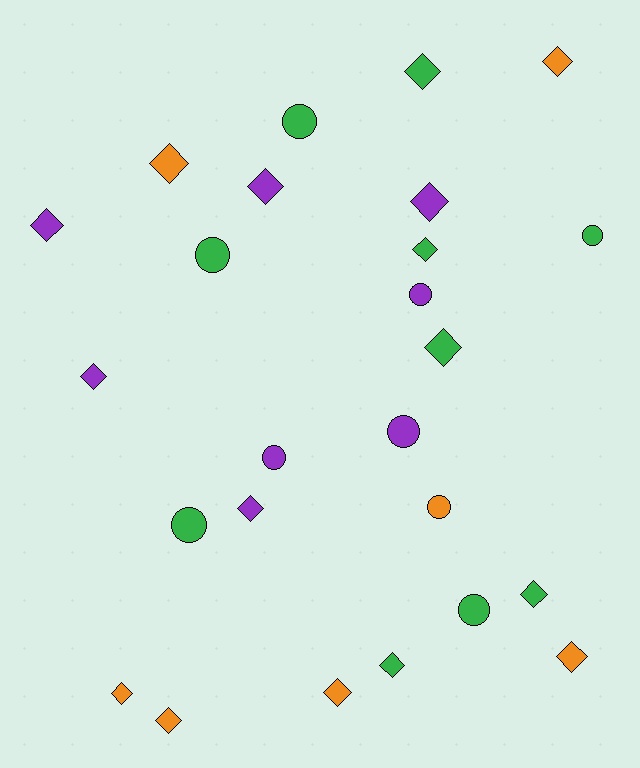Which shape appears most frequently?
Diamond, with 16 objects.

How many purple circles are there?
There are 3 purple circles.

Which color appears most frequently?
Green, with 10 objects.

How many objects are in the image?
There are 25 objects.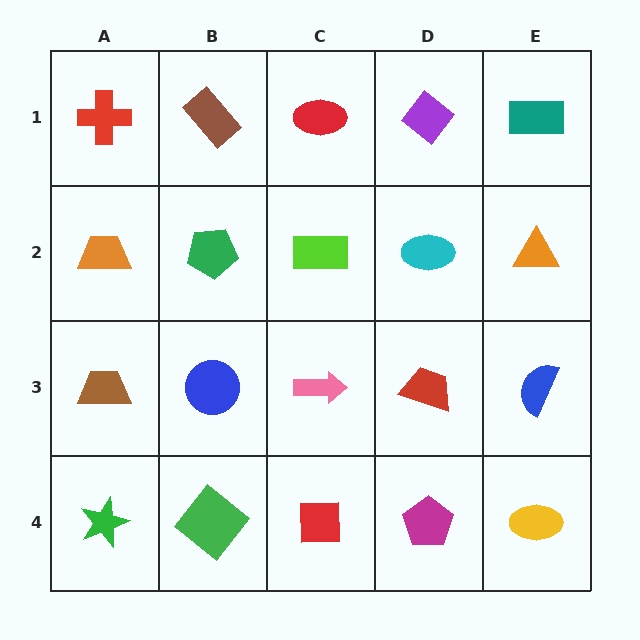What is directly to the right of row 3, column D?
A blue semicircle.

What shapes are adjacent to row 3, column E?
An orange triangle (row 2, column E), a yellow ellipse (row 4, column E), a red trapezoid (row 3, column D).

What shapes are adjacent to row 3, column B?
A green pentagon (row 2, column B), a green diamond (row 4, column B), a brown trapezoid (row 3, column A), a pink arrow (row 3, column C).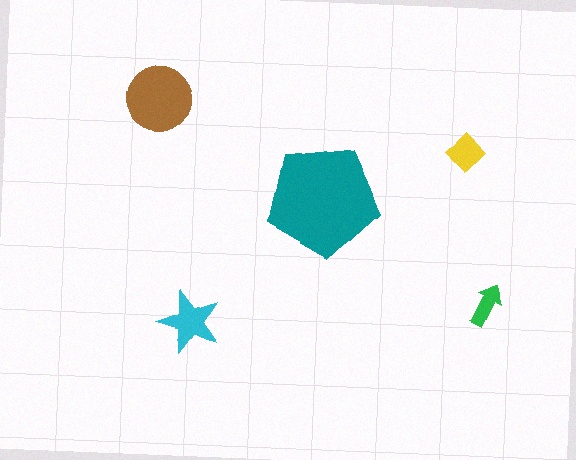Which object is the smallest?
The green arrow.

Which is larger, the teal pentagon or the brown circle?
The teal pentagon.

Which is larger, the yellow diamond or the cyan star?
The cyan star.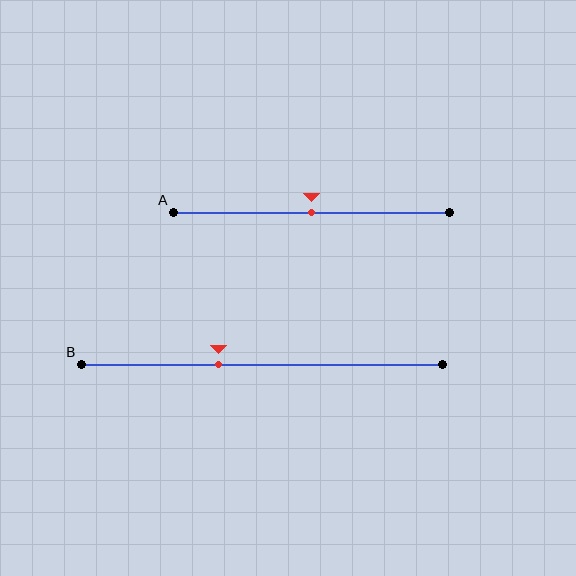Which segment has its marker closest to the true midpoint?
Segment A has its marker closest to the true midpoint.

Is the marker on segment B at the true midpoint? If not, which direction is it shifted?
No, the marker on segment B is shifted to the left by about 12% of the segment length.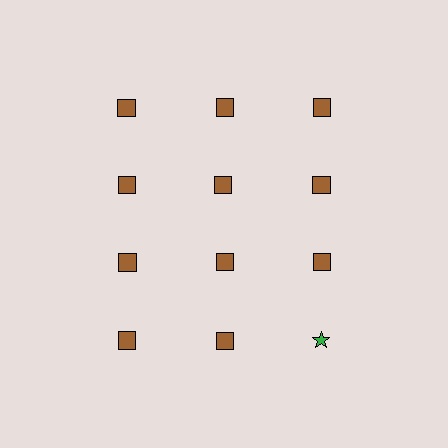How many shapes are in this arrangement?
There are 12 shapes arranged in a grid pattern.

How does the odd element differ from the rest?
It differs in both color (green instead of brown) and shape (star instead of square).